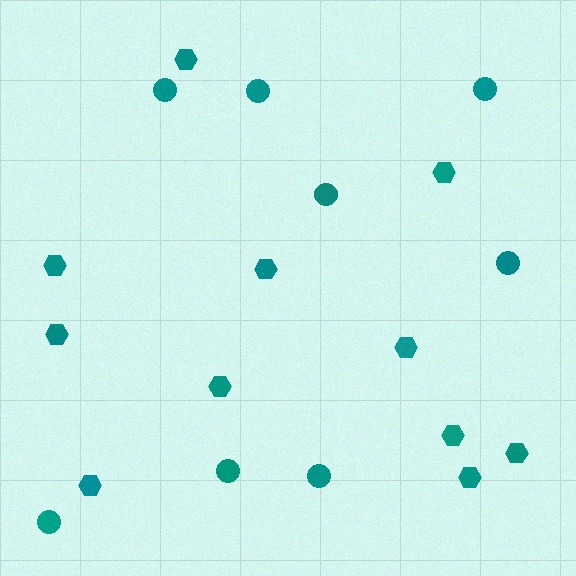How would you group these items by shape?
There are 2 groups: one group of circles (8) and one group of hexagons (11).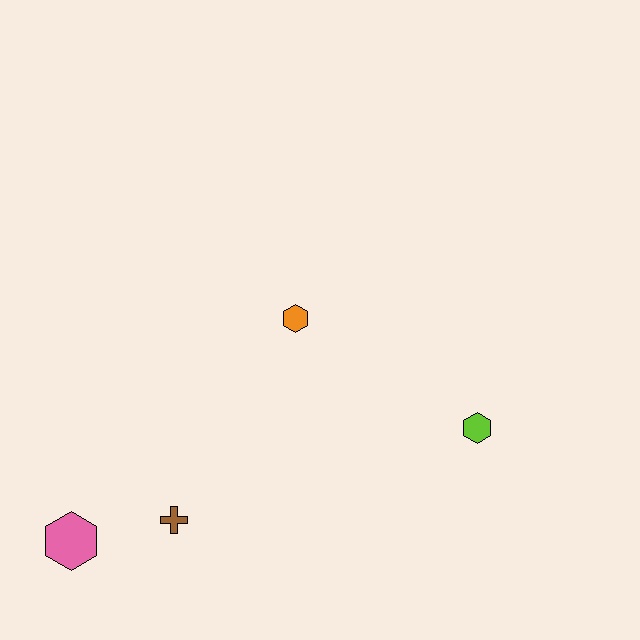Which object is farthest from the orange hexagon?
The pink hexagon is farthest from the orange hexagon.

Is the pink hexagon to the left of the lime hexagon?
Yes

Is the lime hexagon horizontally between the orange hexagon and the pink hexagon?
No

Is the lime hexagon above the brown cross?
Yes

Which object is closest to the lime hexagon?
The orange hexagon is closest to the lime hexagon.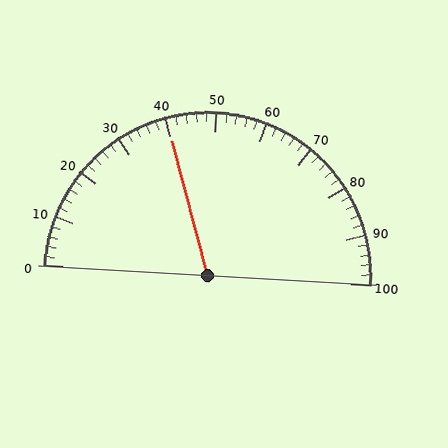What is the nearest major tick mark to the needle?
The nearest major tick mark is 40.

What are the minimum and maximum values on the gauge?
The gauge ranges from 0 to 100.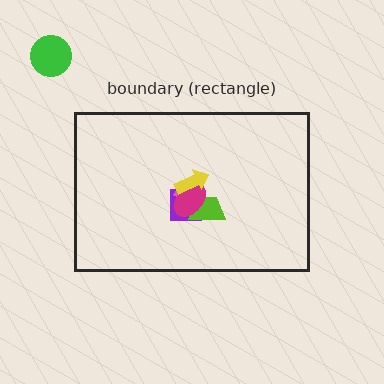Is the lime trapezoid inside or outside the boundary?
Inside.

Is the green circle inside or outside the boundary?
Outside.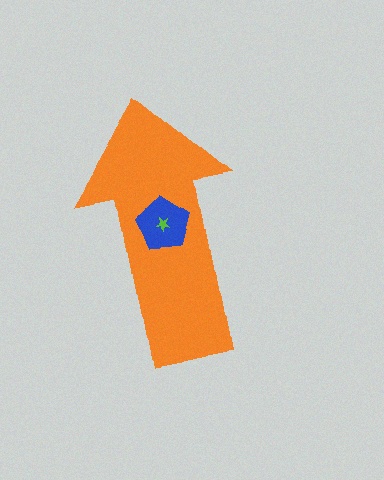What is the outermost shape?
The orange arrow.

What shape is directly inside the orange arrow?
The blue pentagon.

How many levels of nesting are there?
3.